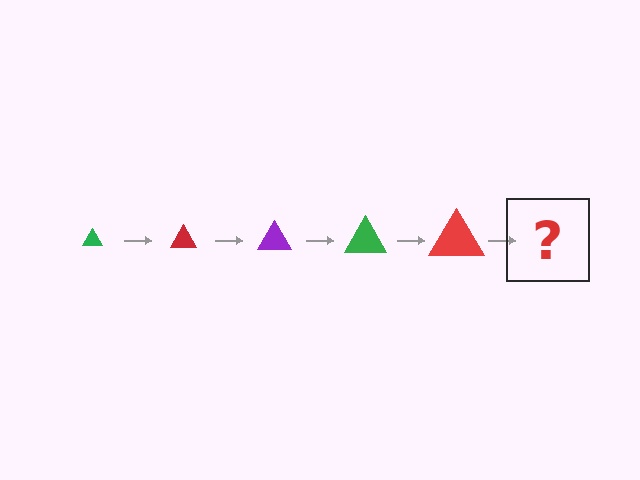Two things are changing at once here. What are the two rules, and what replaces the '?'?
The two rules are that the triangle grows larger each step and the color cycles through green, red, and purple. The '?' should be a purple triangle, larger than the previous one.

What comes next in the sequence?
The next element should be a purple triangle, larger than the previous one.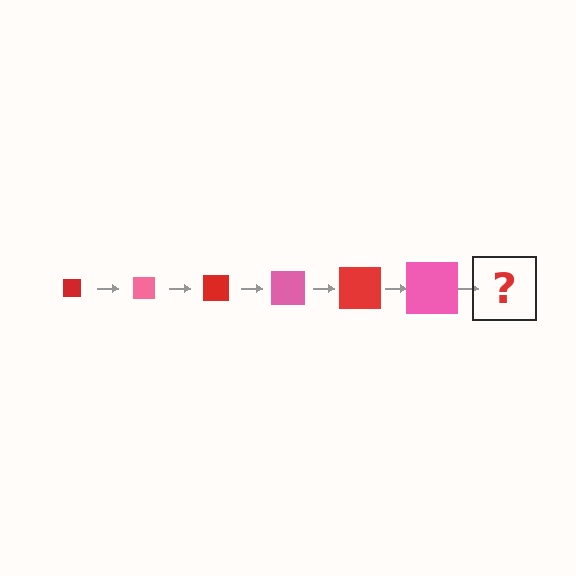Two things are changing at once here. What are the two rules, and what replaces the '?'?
The two rules are that the square grows larger each step and the color cycles through red and pink. The '?' should be a red square, larger than the previous one.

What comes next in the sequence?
The next element should be a red square, larger than the previous one.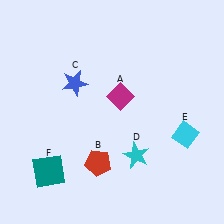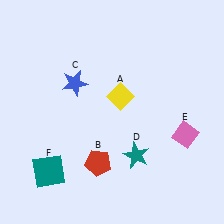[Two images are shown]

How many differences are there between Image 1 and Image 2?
There are 3 differences between the two images.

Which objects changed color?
A changed from magenta to yellow. D changed from cyan to teal. E changed from cyan to pink.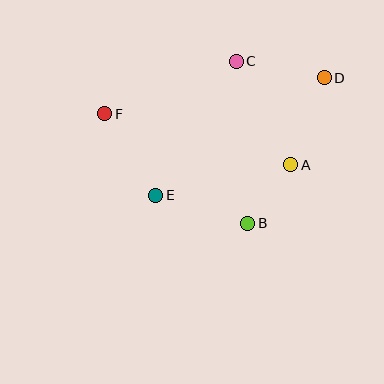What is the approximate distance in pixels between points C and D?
The distance between C and D is approximately 90 pixels.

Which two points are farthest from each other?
Points D and F are farthest from each other.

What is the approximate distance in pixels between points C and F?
The distance between C and F is approximately 141 pixels.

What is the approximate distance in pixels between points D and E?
The distance between D and E is approximately 206 pixels.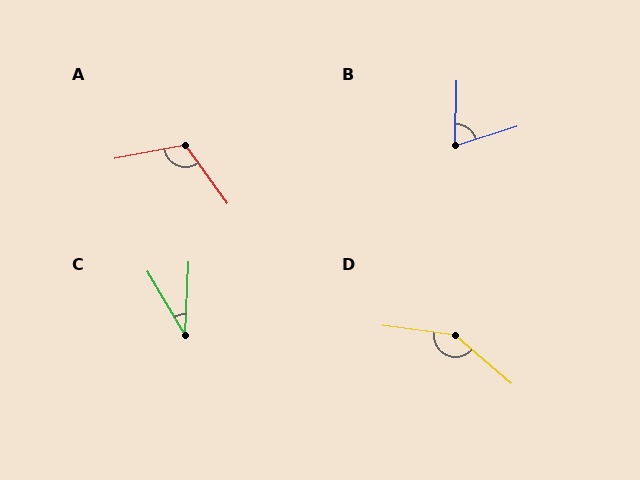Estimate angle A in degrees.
Approximately 115 degrees.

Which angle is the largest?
D, at approximately 147 degrees.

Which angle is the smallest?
C, at approximately 33 degrees.